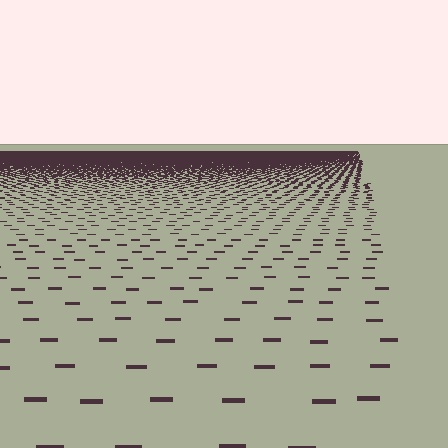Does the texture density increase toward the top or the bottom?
Density increases toward the top.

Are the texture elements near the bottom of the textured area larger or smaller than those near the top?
Larger. Near the bottom, elements are closer to the viewer and appear at a bigger on-screen size.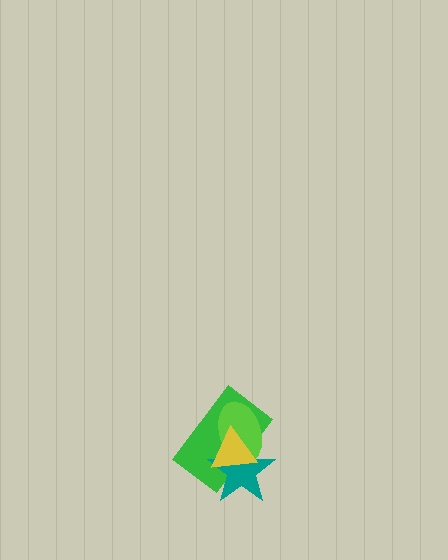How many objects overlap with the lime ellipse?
3 objects overlap with the lime ellipse.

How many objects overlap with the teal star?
3 objects overlap with the teal star.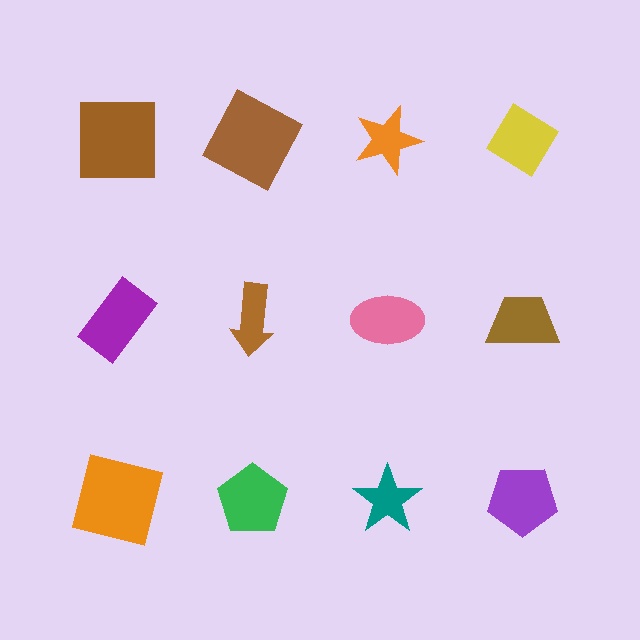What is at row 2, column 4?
A brown trapezoid.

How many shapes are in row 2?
4 shapes.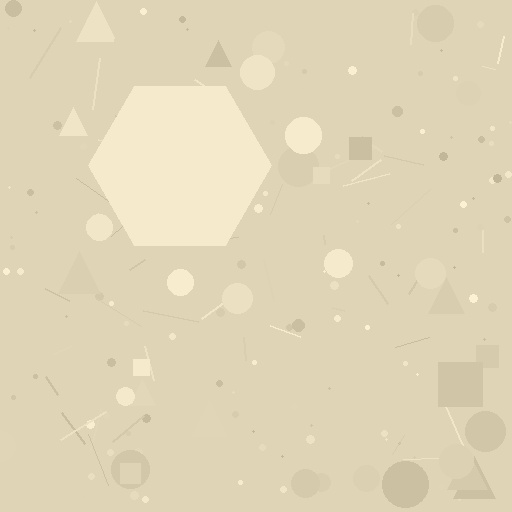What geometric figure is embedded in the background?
A hexagon is embedded in the background.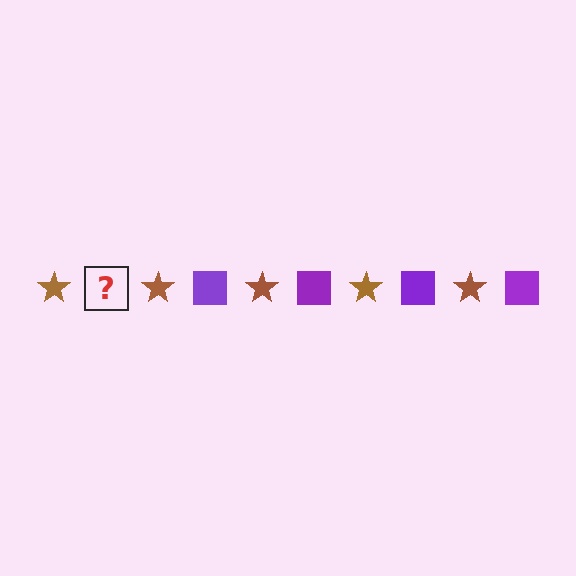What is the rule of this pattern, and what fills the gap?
The rule is that the pattern alternates between brown star and purple square. The gap should be filled with a purple square.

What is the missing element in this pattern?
The missing element is a purple square.